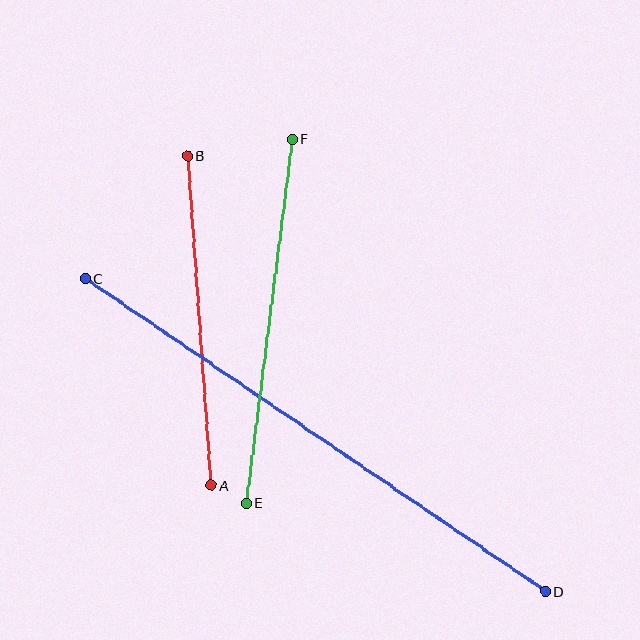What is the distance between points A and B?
The distance is approximately 330 pixels.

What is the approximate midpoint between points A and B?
The midpoint is at approximately (199, 320) pixels.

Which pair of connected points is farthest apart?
Points C and D are farthest apart.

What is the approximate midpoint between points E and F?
The midpoint is at approximately (269, 321) pixels.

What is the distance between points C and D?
The distance is approximately 557 pixels.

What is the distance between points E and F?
The distance is approximately 367 pixels.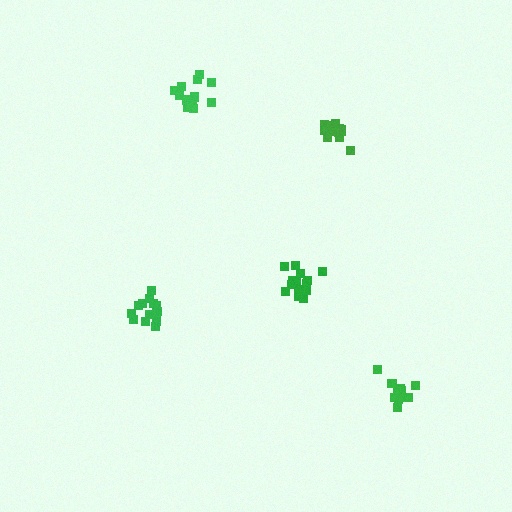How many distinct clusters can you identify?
There are 5 distinct clusters.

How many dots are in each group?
Group 1: 15 dots, Group 2: 14 dots, Group 3: 12 dots, Group 4: 15 dots, Group 5: 12 dots (68 total).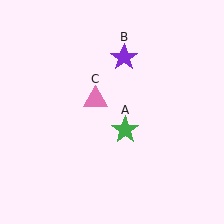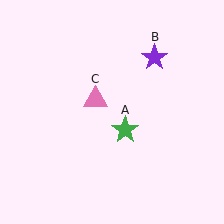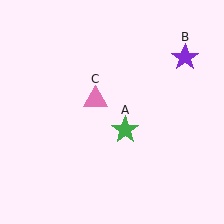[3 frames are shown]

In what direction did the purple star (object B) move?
The purple star (object B) moved right.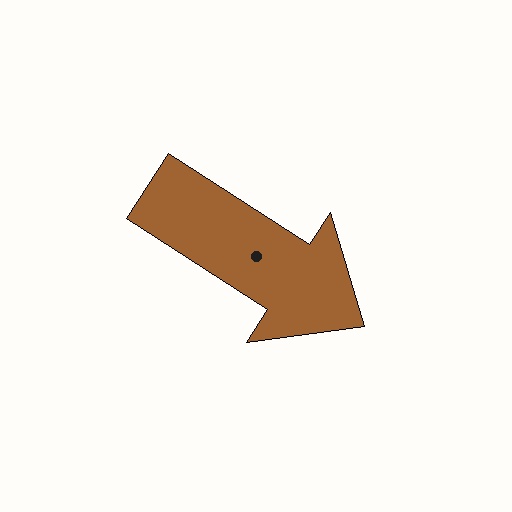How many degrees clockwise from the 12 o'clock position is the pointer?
Approximately 123 degrees.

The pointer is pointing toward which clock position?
Roughly 4 o'clock.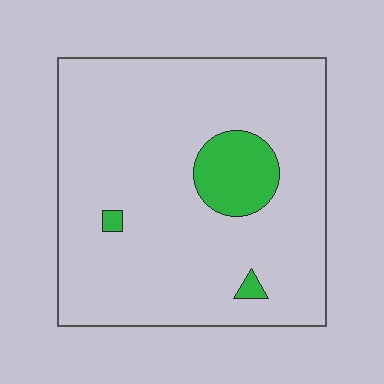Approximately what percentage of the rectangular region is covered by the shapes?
Approximately 10%.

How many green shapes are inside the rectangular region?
3.